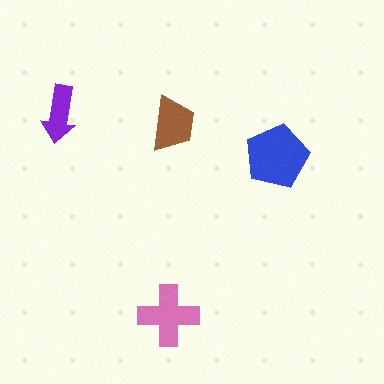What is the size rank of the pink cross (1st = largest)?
2nd.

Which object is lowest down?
The pink cross is bottommost.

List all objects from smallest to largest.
The purple arrow, the brown trapezoid, the pink cross, the blue pentagon.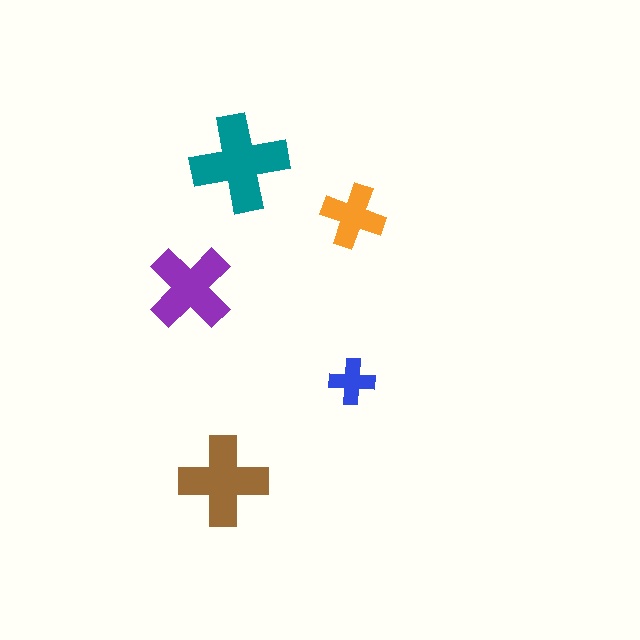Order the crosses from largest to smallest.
the teal one, the brown one, the purple one, the orange one, the blue one.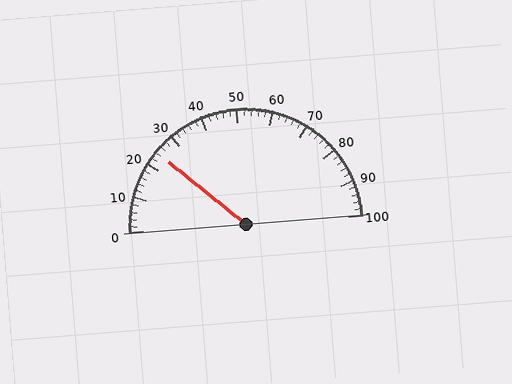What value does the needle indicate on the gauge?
The needle indicates approximately 24.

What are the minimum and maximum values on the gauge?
The gauge ranges from 0 to 100.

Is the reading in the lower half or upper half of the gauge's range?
The reading is in the lower half of the range (0 to 100).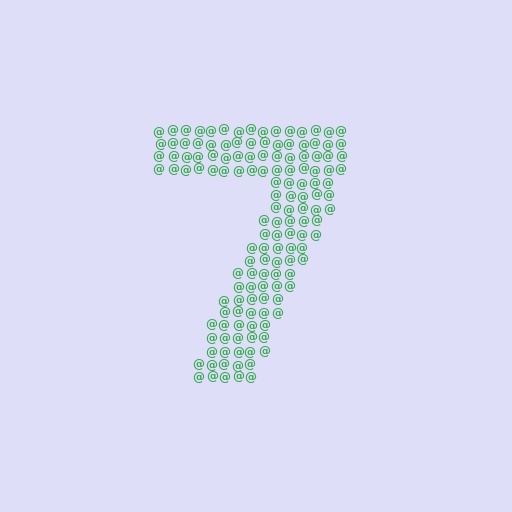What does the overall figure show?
The overall figure shows the digit 7.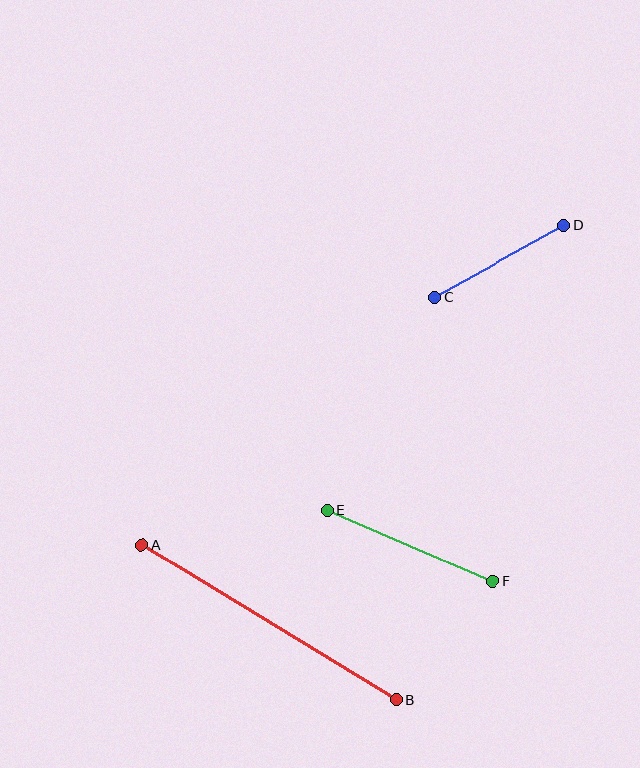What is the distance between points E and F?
The distance is approximately 179 pixels.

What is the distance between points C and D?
The distance is approximately 147 pixels.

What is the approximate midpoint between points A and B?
The midpoint is at approximately (269, 622) pixels.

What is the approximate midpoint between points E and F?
The midpoint is at approximately (410, 546) pixels.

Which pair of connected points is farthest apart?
Points A and B are farthest apart.